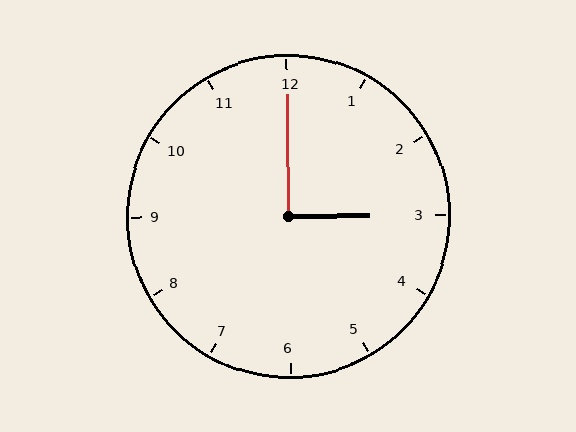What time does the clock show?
3:00.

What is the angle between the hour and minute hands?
Approximately 90 degrees.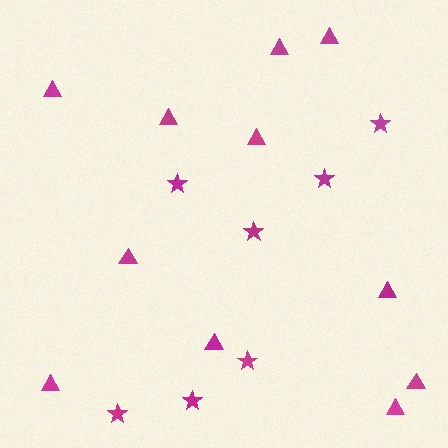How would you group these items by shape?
There are 2 groups: one group of triangles (11) and one group of stars (7).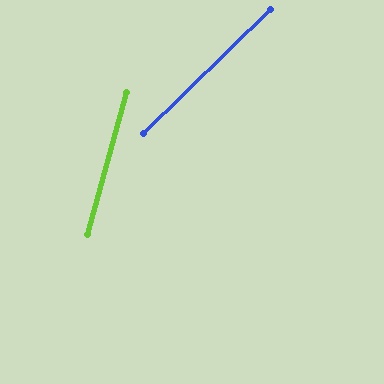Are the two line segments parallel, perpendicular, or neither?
Neither parallel nor perpendicular — they differ by about 31°.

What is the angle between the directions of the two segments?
Approximately 31 degrees.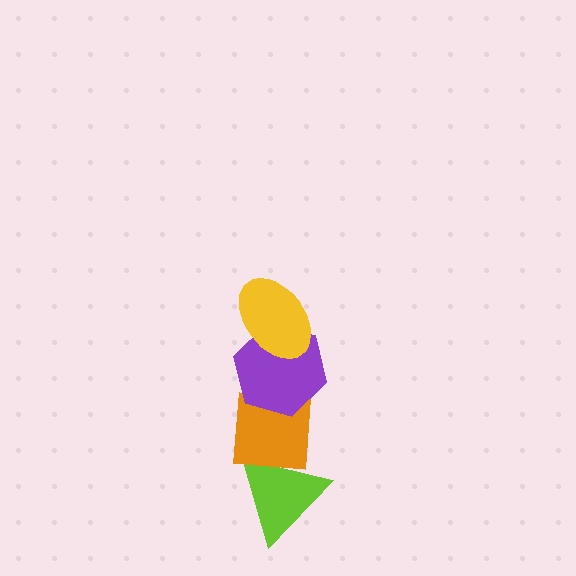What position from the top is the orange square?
The orange square is 3rd from the top.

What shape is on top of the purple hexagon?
The yellow ellipse is on top of the purple hexagon.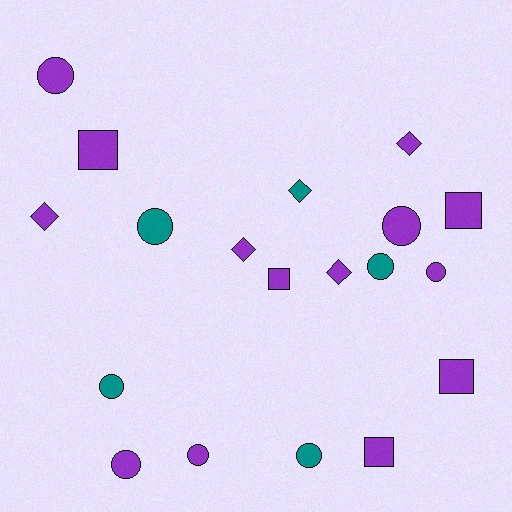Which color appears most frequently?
Purple, with 14 objects.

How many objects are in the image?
There are 19 objects.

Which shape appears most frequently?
Circle, with 9 objects.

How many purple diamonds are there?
There are 4 purple diamonds.